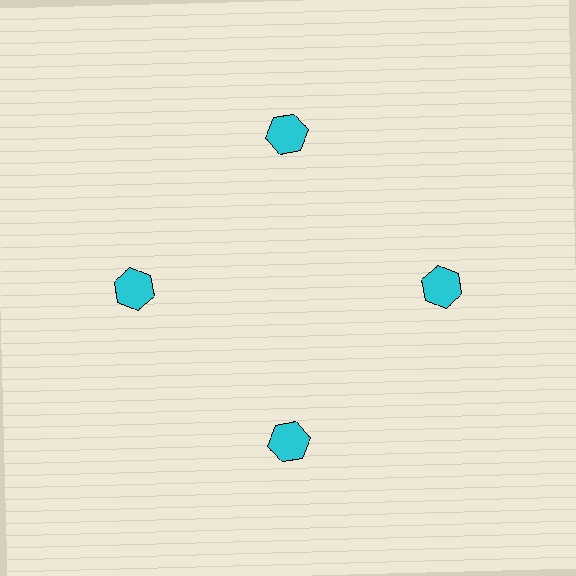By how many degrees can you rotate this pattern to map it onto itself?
The pattern maps onto itself every 90 degrees of rotation.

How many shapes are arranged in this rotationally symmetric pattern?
There are 4 shapes, arranged in 4 groups of 1.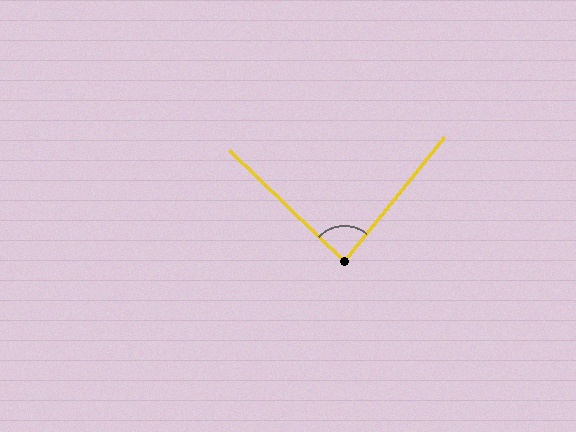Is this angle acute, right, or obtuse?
It is acute.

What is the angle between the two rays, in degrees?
Approximately 85 degrees.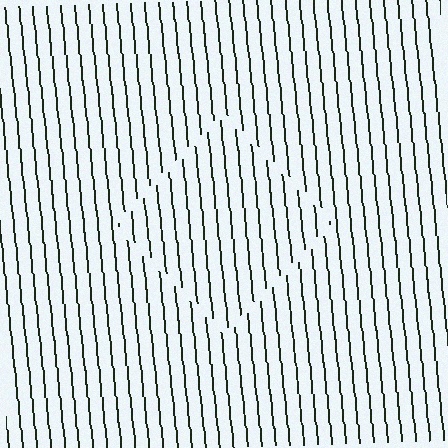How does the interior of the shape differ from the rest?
The interior of the shape contains the same grating, shifted by half a period — the contour is defined by the phase discontinuity where line-ends from the inner and outer gratings abut.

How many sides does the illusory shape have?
4 sides — the line-ends trace a square.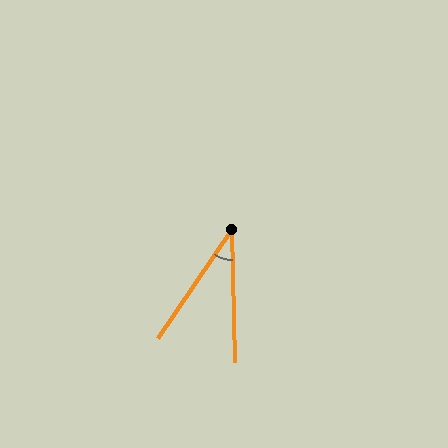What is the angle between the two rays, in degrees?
Approximately 36 degrees.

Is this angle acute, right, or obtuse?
It is acute.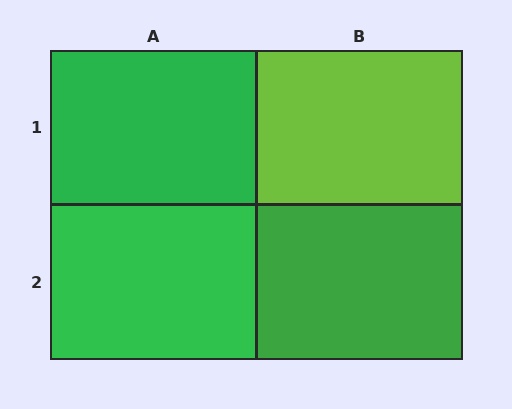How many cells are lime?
1 cell is lime.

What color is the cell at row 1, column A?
Green.